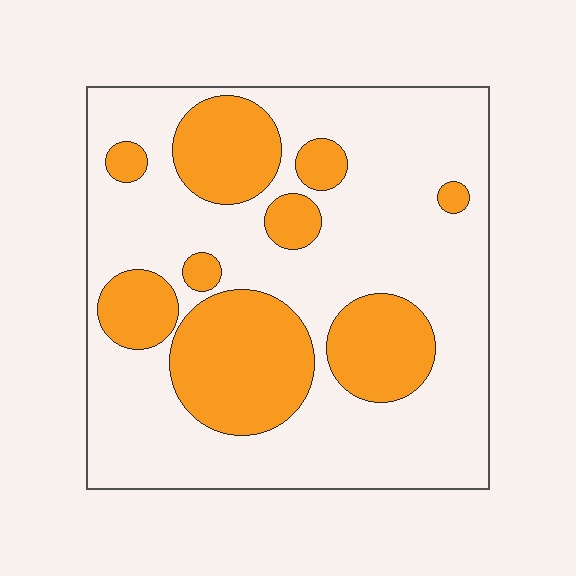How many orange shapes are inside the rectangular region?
9.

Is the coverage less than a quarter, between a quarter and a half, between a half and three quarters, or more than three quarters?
Between a quarter and a half.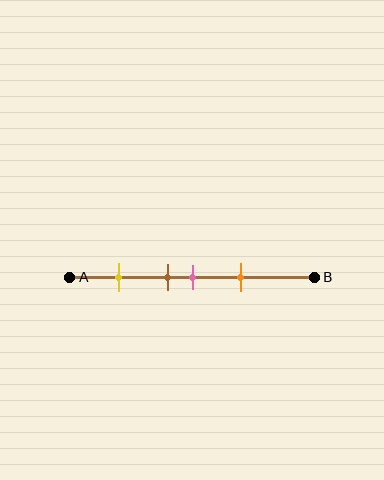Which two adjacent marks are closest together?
The brown and pink marks are the closest adjacent pair.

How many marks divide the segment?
There are 4 marks dividing the segment.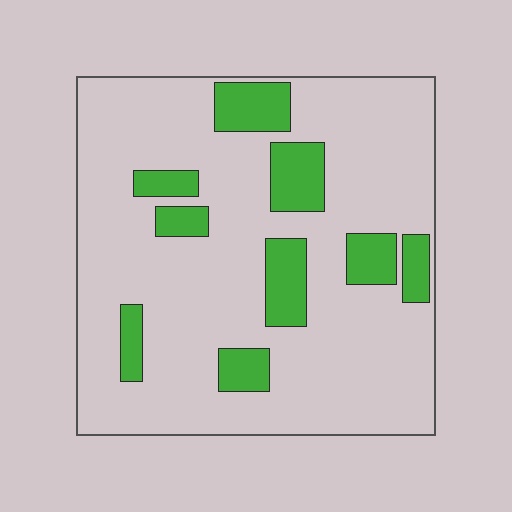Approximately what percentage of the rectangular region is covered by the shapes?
Approximately 20%.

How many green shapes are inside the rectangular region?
9.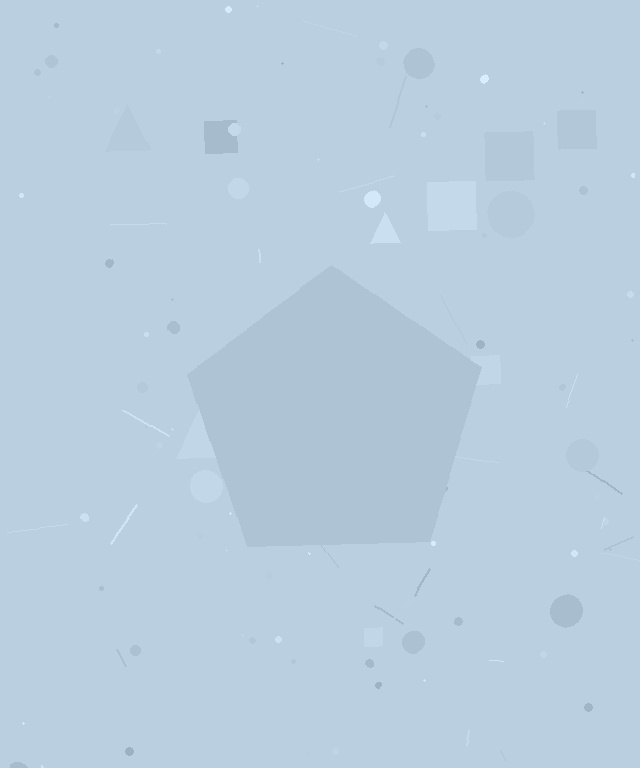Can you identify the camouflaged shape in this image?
The camouflaged shape is a pentagon.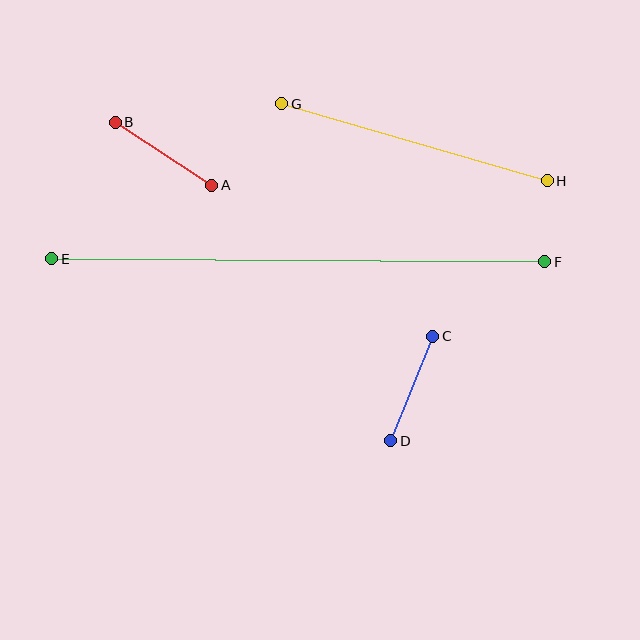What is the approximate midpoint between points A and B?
The midpoint is at approximately (164, 154) pixels.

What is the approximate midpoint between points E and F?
The midpoint is at approximately (298, 260) pixels.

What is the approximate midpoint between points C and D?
The midpoint is at approximately (412, 388) pixels.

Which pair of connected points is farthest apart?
Points E and F are farthest apart.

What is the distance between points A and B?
The distance is approximately 115 pixels.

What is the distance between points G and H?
The distance is approximately 276 pixels.